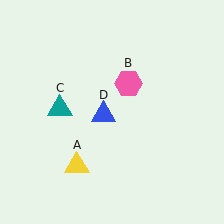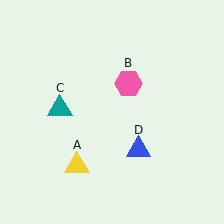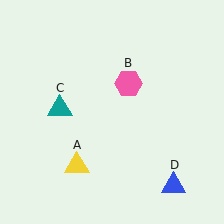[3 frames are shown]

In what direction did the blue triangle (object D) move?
The blue triangle (object D) moved down and to the right.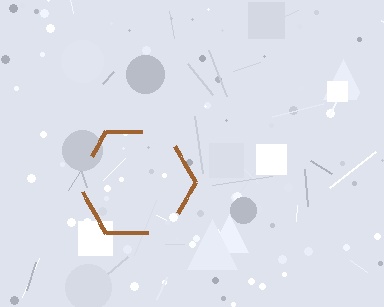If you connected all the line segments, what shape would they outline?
They would outline a hexagon.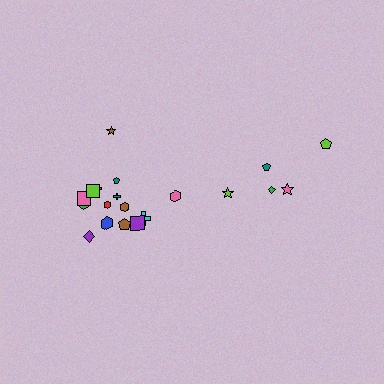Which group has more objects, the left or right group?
The left group.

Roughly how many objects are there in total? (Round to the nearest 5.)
Roughly 20 objects in total.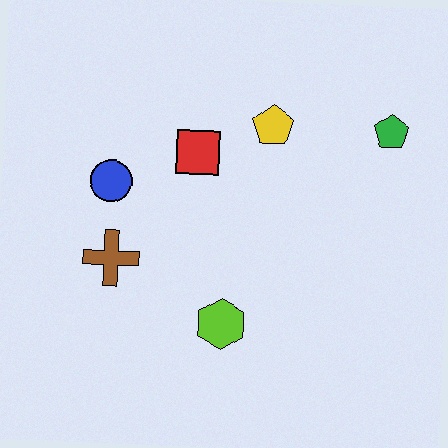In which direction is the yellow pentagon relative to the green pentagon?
The yellow pentagon is to the left of the green pentagon.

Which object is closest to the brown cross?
The blue circle is closest to the brown cross.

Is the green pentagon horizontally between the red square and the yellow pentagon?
No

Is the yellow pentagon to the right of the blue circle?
Yes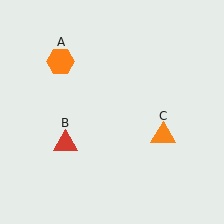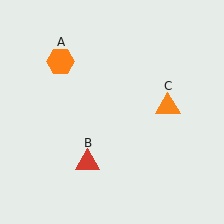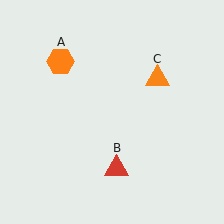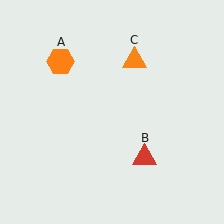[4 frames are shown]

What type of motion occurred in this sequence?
The red triangle (object B), orange triangle (object C) rotated counterclockwise around the center of the scene.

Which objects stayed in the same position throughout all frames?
Orange hexagon (object A) remained stationary.